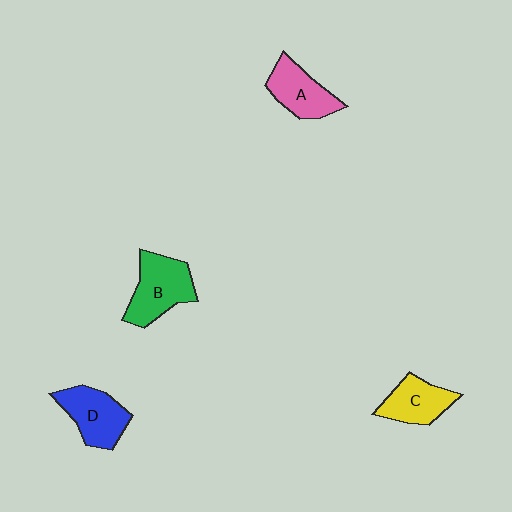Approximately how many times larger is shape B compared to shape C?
Approximately 1.3 times.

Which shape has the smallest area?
Shape C (yellow).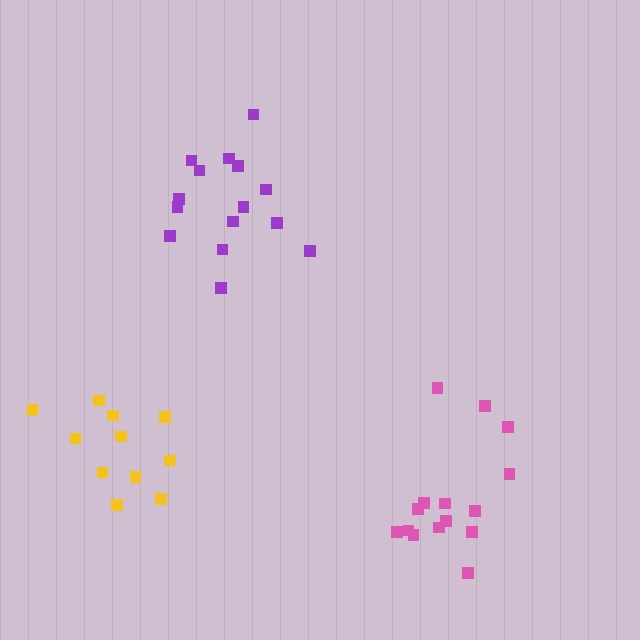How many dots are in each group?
Group 1: 15 dots, Group 2: 11 dots, Group 3: 15 dots (41 total).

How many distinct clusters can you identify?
There are 3 distinct clusters.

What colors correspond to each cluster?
The clusters are colored: purple, yellow, pink.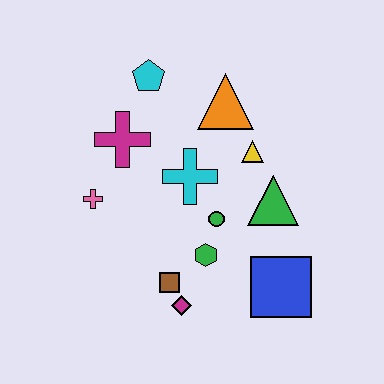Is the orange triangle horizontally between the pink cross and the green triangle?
Yes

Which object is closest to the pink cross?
The magenta cross is closest to the pink cross.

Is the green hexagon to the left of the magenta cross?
No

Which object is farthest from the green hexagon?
The cyan pentagon is farthest from the green hexagon.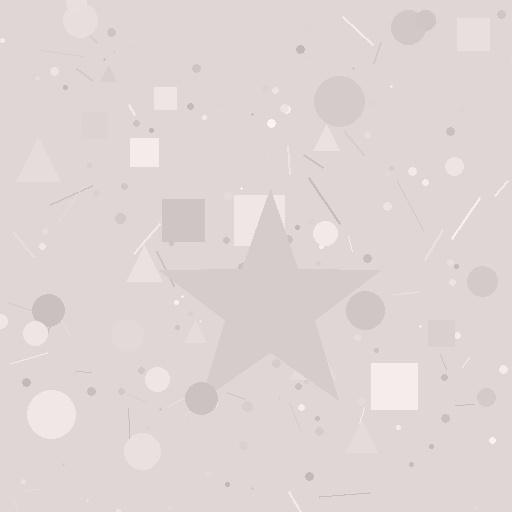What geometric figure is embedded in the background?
A star is embedded in the background.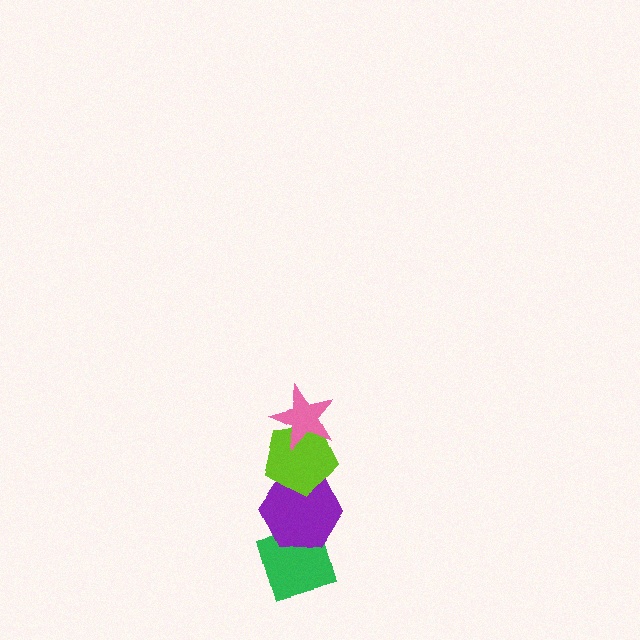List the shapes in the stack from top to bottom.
From top to bottom: the pink star, the lime pentagon, the purple hexagon, the green diamond.